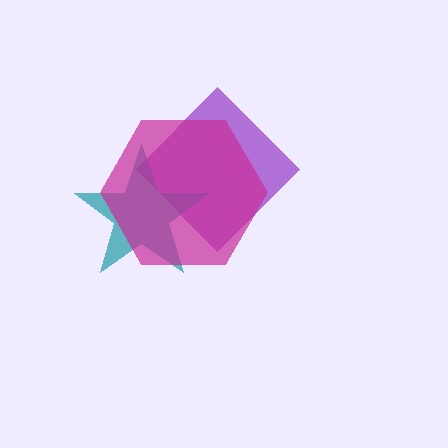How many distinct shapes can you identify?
There are 3 distinct shapes: a purple diamond, a teal star, a magenta hexagon.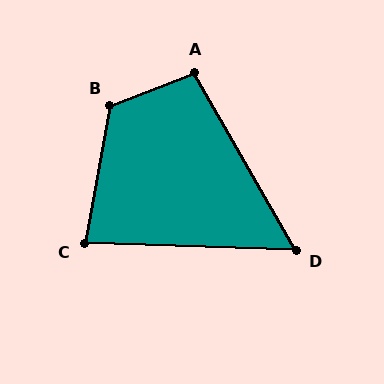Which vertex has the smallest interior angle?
D, at approximately 59 degrees.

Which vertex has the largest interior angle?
B, at approximately 121 degrees.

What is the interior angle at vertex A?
Approximately 99 degrees (obtuse).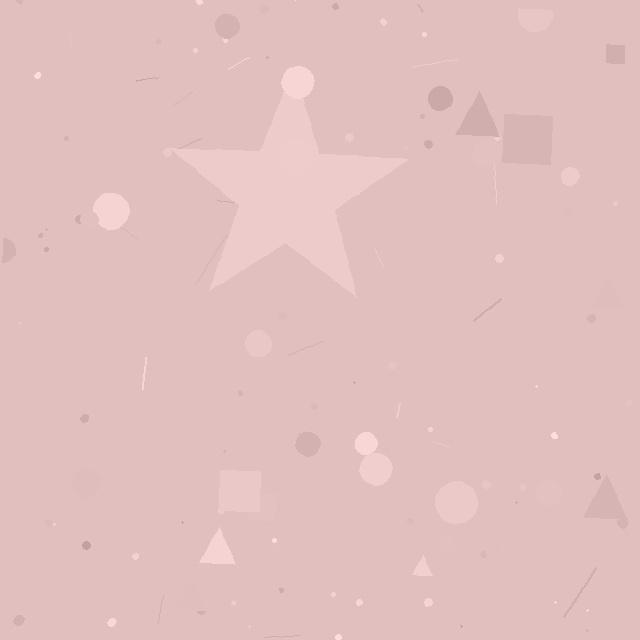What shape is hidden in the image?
A star is hidden in the image.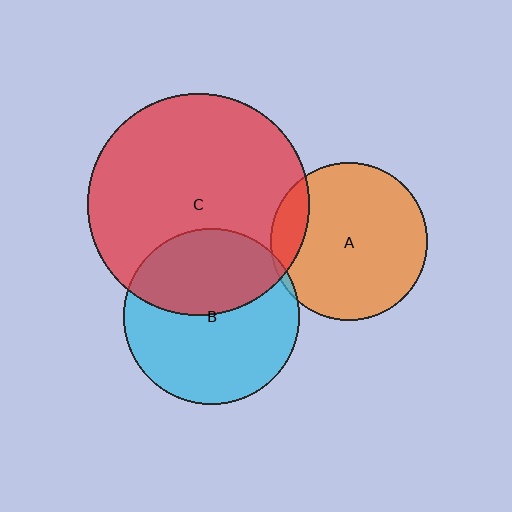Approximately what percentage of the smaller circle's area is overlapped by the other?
Approximately 5%.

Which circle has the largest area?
Circle C (red).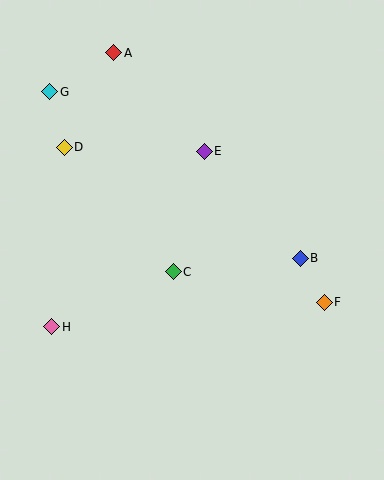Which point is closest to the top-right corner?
Point E is closest to the top-right corner.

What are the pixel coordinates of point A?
Point A is at (114, 53).